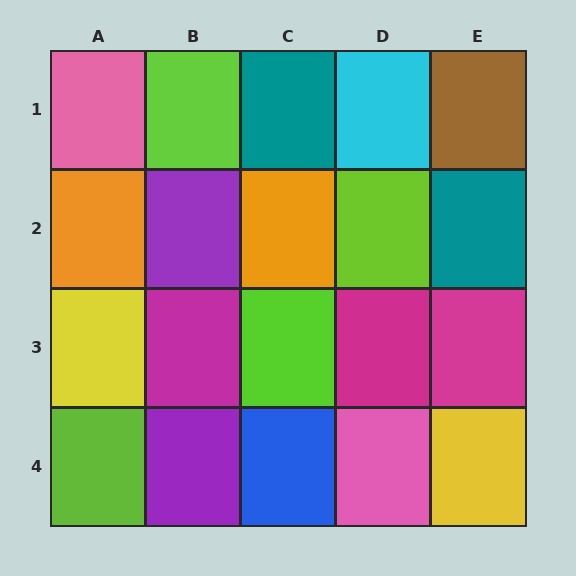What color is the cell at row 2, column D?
Lime.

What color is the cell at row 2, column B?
Purple.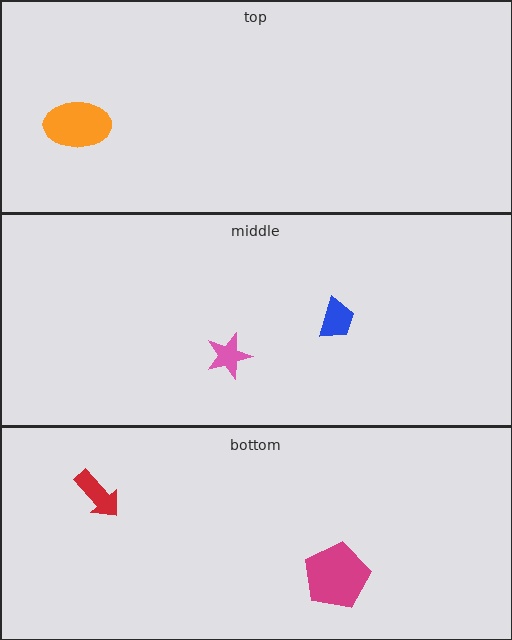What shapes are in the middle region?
The pink star, the blue trapezoid.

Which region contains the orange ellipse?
The top region.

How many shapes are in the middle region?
2.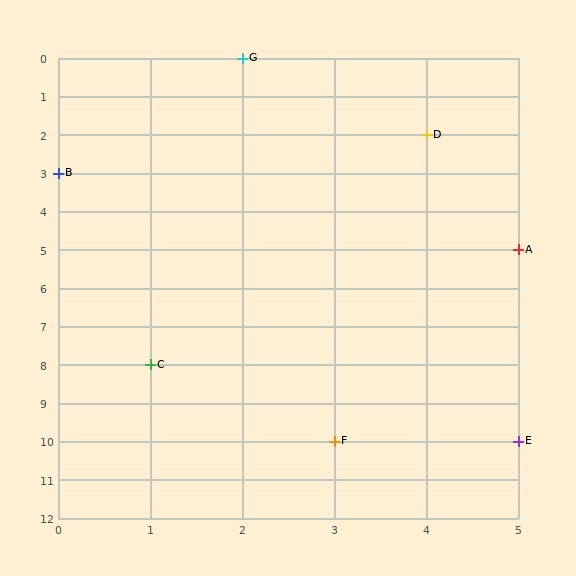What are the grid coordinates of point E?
Point E is at grid coordinates (5, 10).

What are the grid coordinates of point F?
Point F is at grid coordinates (3, 10).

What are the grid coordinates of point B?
Point B is at grid coordinates (0, 3).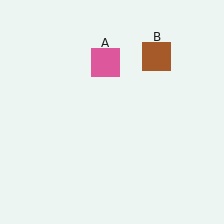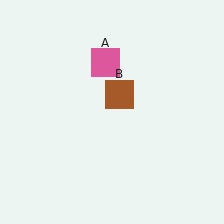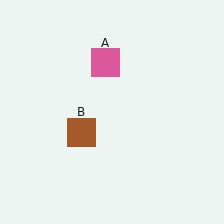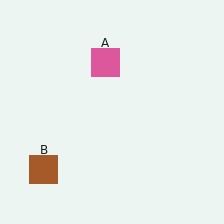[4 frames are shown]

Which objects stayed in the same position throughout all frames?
Pink square (object A) remained stationary.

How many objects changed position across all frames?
1 object changed position: brown square (object B).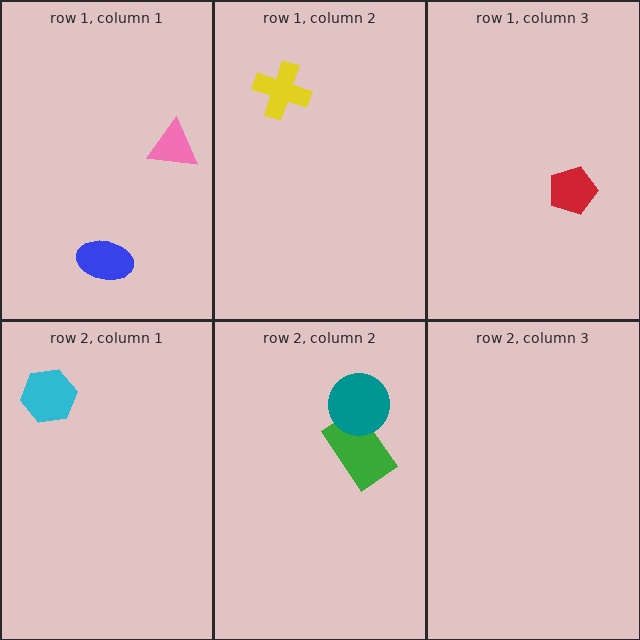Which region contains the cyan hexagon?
The row 2, column 1 region.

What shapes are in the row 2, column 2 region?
The green rectangle, the teal circle.